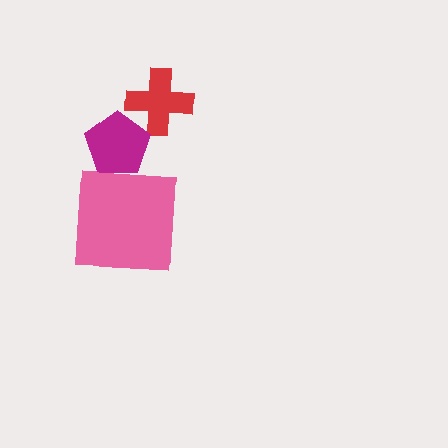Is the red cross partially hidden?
Yes, it is partially covered by another shape.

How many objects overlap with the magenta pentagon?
1 object overlaps with the magenta pentagon.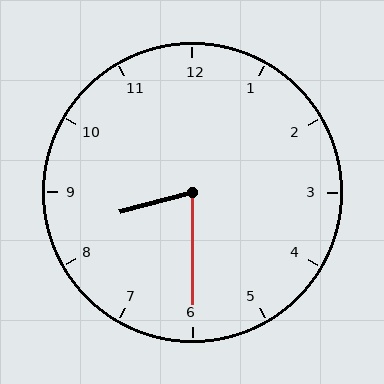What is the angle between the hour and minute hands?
Approximately 75 degrees.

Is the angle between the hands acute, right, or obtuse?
It is acute.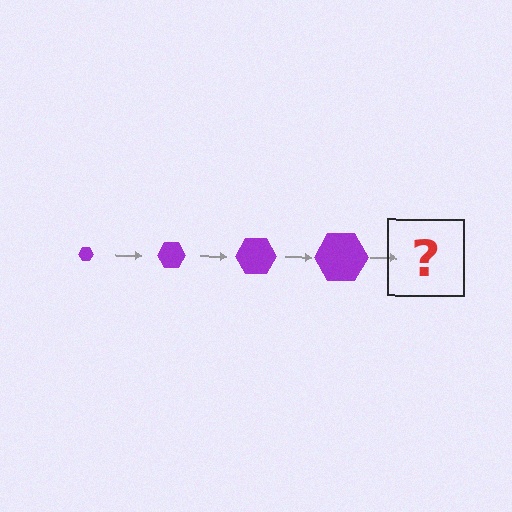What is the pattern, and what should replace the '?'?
The pattern is that the hexagon gets progressively larger each step. The '?' should be a purple hexagon, larger than the previous one.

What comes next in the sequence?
The next element should be a purple hexagon, larger than the previous one.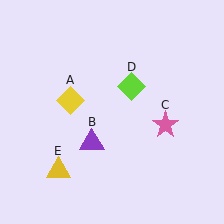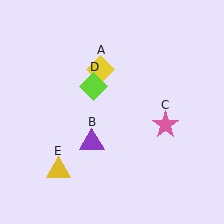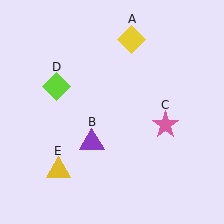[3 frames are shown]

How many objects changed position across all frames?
2 objects changed position: yellow diamond (object A), lime diamond (object D).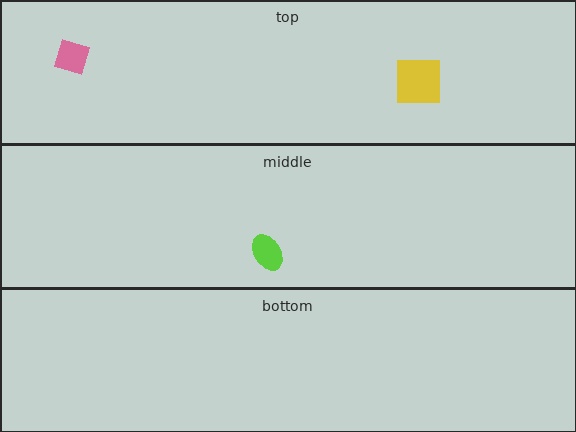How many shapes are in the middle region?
1.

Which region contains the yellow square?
The top region.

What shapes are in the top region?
The pink diamond, the yellow square.